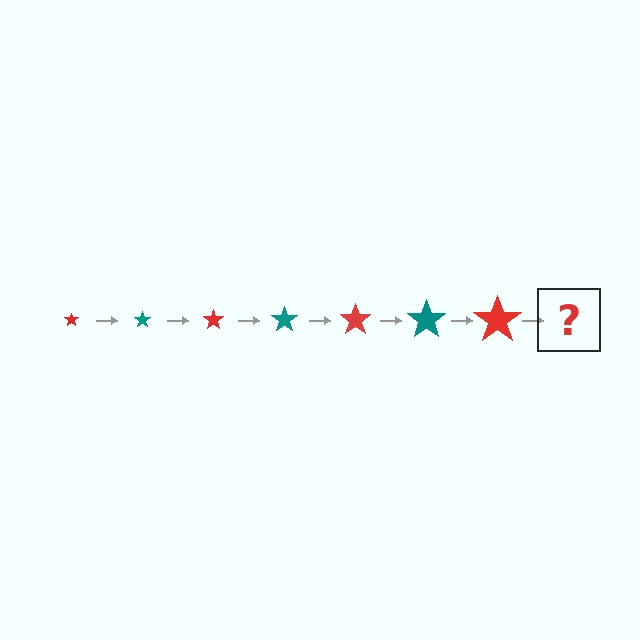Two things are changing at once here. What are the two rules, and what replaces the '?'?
The two rules are that the star grows larger each step and the color cycles through red and teal. The '?' should be a teal star, larger than the previous one.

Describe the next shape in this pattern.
It should be a teal star, larger than the previous one.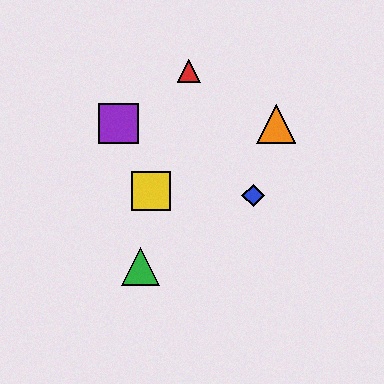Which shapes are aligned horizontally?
The purple square, the orange triangle are aligned horizontally.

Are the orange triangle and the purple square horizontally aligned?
Yes, both are at y≈124.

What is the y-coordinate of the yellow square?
The yellow square is at y≈191.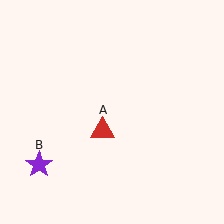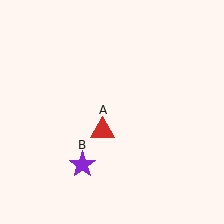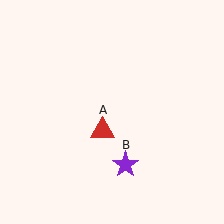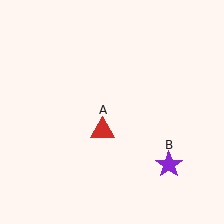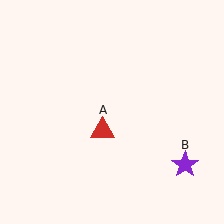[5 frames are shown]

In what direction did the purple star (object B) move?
The purple star (object B) moved right.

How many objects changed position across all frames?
1 object changed position: purple star (object B).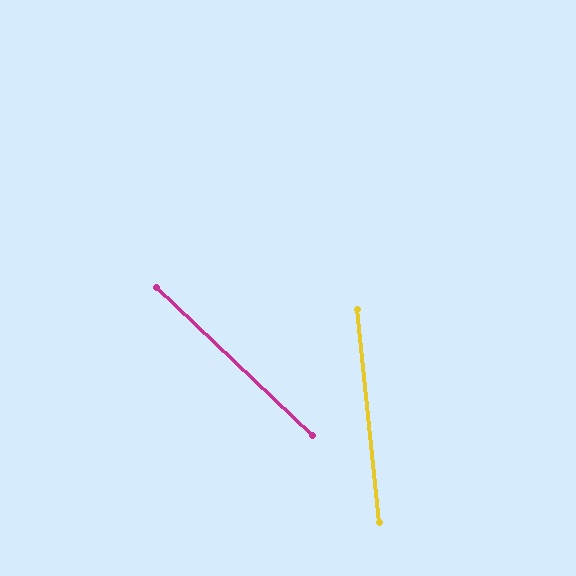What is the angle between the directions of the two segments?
Approximately 40 degrees.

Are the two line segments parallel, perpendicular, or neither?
Neither parallel nor perpendicular — they differ by about 40°.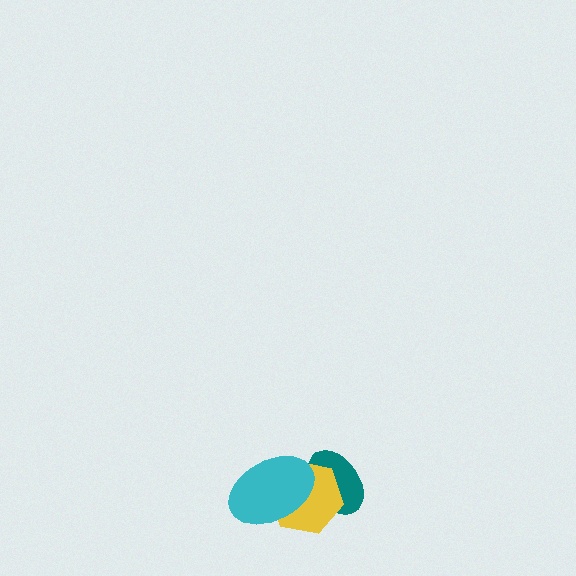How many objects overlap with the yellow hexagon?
2 objects overlap with the yellow hexagon.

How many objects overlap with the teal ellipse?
2 objects overlap with the teal ellipse.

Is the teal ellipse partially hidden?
Yes, it is partially covered by another shape.